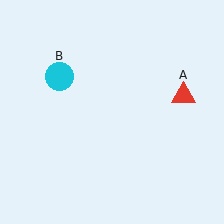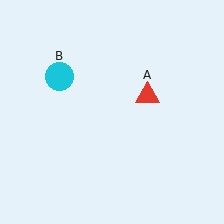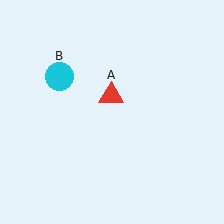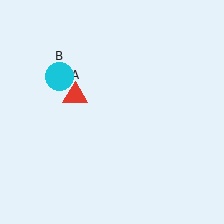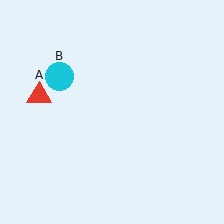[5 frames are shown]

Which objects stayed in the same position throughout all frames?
Cyan circle (object B) remained stationary.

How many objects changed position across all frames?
1 object changed position: red triangle (object A).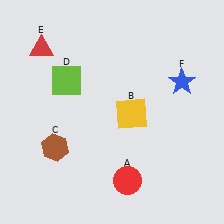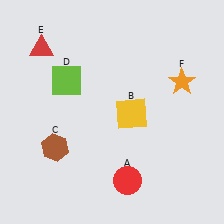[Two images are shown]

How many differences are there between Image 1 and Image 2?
There is 1 difference between the two images.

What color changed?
The star (F) changed from blue in Image 1 to orange in Image 2.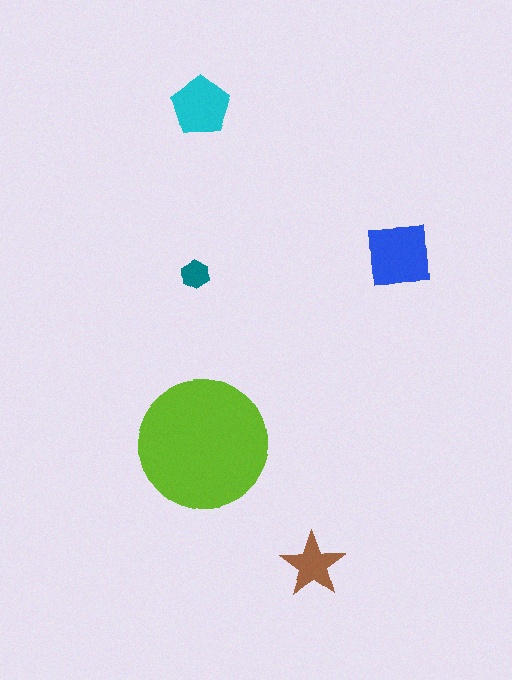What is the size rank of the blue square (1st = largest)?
2nd.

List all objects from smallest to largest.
The teal hexagon, the brown star, the cyan pentagon, the blue square, the lime circle.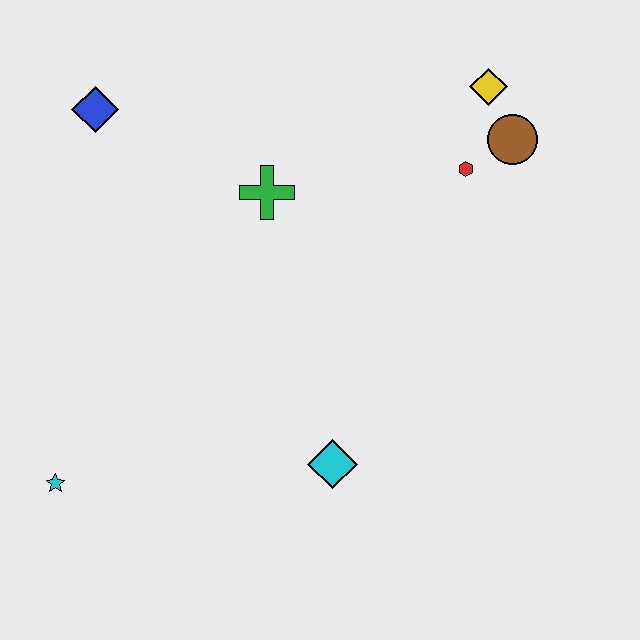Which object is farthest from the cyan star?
The yellow diamond is farthest from the cyan star.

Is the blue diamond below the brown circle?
No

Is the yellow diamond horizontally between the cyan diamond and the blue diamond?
No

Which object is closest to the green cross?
The blue diamond is closest to the green cross.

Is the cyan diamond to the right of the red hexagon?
No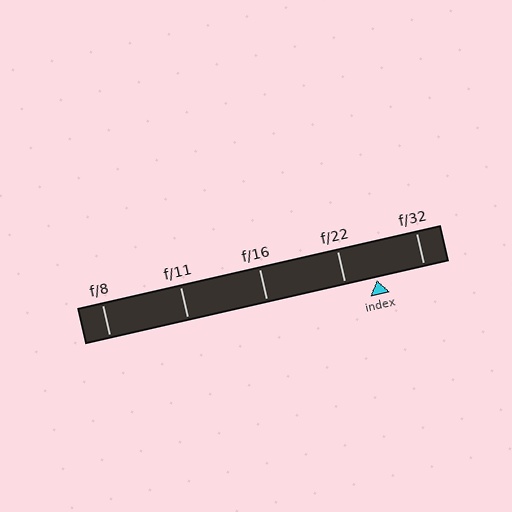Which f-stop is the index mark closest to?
The index mark is closest to f/22.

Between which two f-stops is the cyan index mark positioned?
The index mark is between f/22 and f/32.